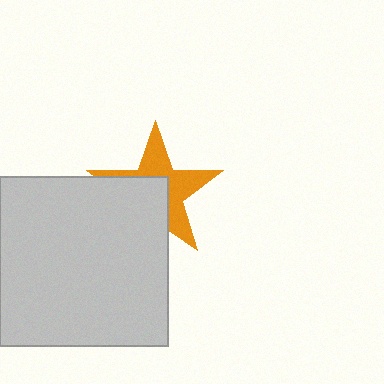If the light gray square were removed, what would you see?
You would see the complete orange star.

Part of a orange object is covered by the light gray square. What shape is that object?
It is a star.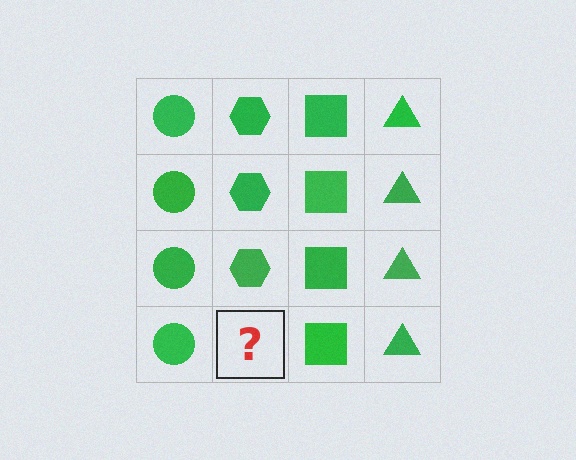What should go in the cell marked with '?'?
The missing cell should contain a green hexagon.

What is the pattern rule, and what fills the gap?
The rule is that each column has a consistent shape. The gap should be filled with a green hexagon.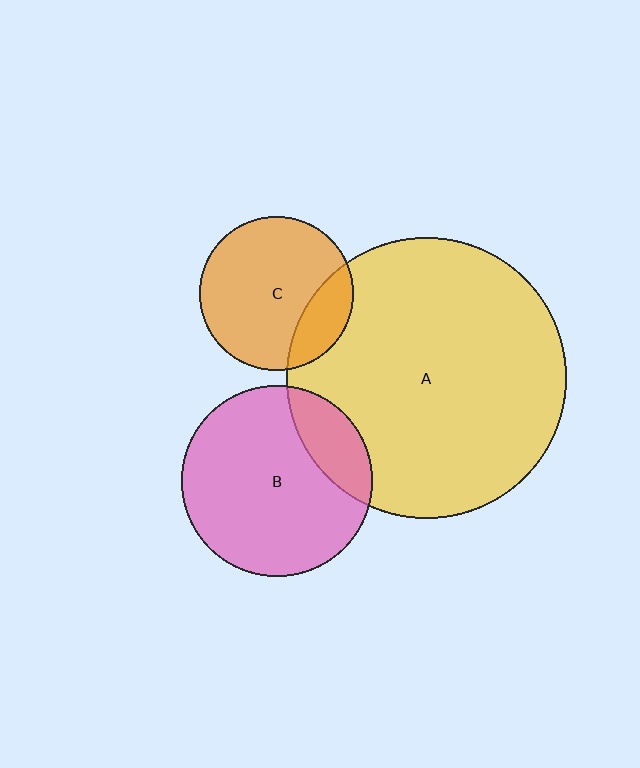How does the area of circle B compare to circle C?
Approximately 1.5 times.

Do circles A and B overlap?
Yes.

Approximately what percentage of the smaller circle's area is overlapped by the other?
Approximately 20%.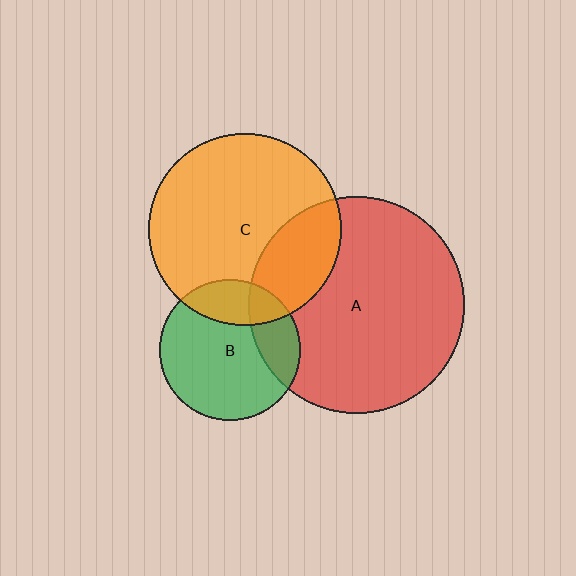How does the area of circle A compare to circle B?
Approximately 2.4 times.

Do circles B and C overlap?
Yes.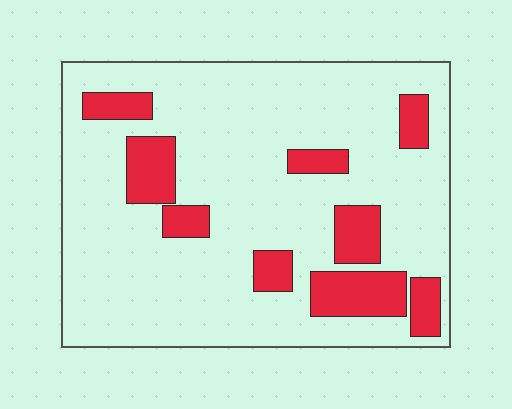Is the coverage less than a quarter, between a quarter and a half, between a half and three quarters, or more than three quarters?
Less than a quarter.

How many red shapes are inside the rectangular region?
9.